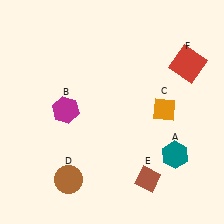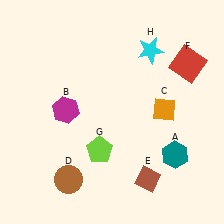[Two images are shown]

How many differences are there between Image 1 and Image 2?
There are 2 differences between the two images.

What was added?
A lime pentagon (G), a cyan star (H) were added in Image 2.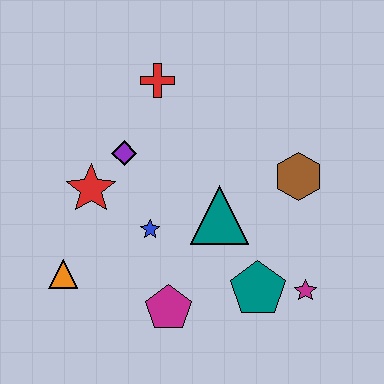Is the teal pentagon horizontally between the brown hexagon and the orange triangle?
Yes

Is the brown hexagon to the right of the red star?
Yes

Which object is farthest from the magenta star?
The red cross is farthest from the magenta star.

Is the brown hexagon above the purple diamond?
No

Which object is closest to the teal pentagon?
The magenta star is closest to the teal pentagon.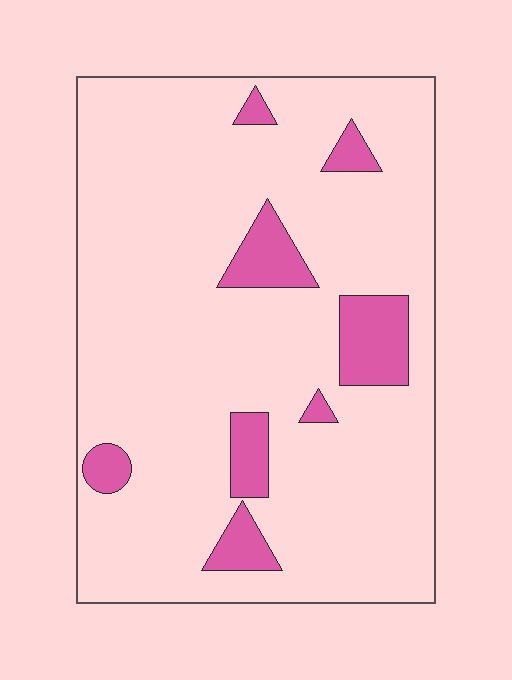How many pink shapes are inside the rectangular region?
8.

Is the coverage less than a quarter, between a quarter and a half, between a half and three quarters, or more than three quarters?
Less than a quarter.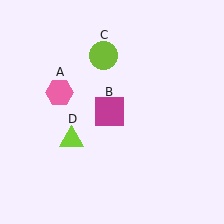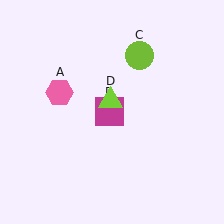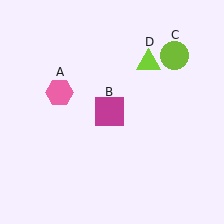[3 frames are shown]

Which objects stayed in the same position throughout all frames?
Pink hexagon (object A) and magenta square (object B) remained stationary.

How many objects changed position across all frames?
2 objects changed position: lime circle (object C), lime triangle (object D).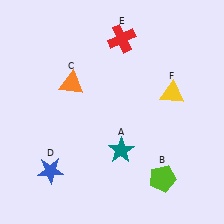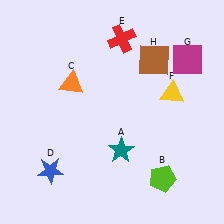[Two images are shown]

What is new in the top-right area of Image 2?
A brown square (H) was added in the top-right area of Image 2.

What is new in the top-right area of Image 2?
A magenta square (G) was added in the top-right area of Image 2.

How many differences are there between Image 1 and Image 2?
There are 2 differences between the two images.